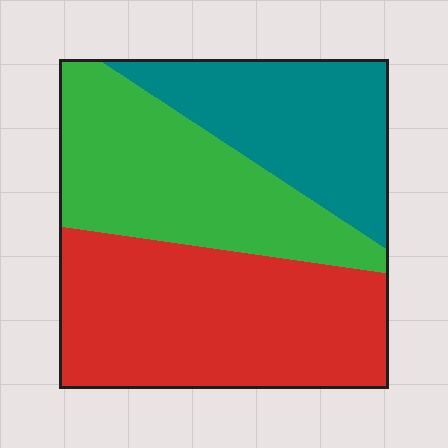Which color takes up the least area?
Teal, at roughly 25%.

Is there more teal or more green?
Green.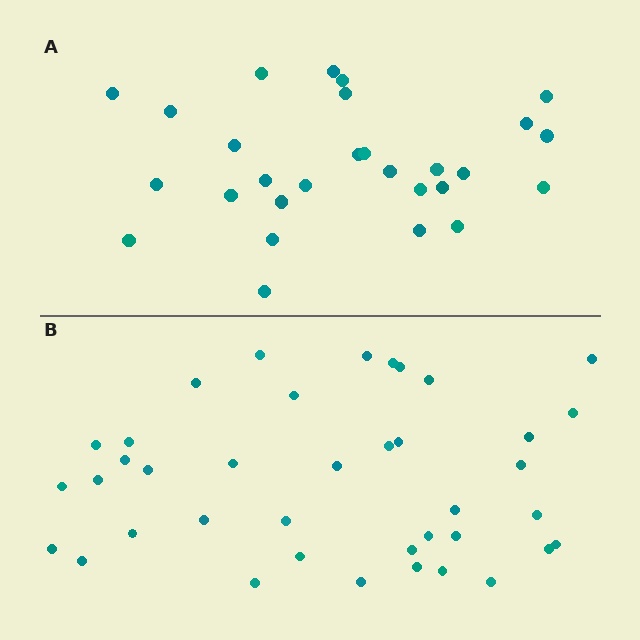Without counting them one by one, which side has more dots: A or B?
Region B (the bottom region) has more dots.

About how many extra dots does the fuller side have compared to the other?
Region B has roughly 12 or so more dots than region A.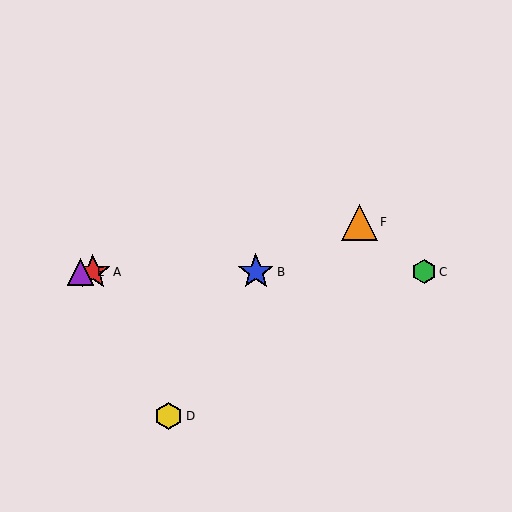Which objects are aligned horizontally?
Objects A, B, C, E are aligned horizontally.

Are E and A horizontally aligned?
Yes, both are at y≈272.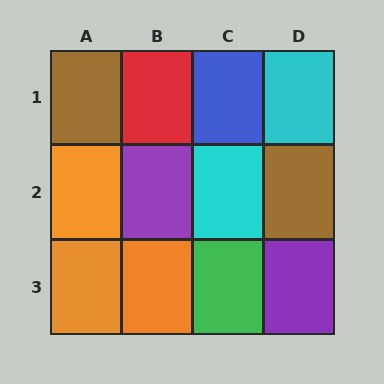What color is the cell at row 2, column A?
Orange.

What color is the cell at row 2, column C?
Cyan.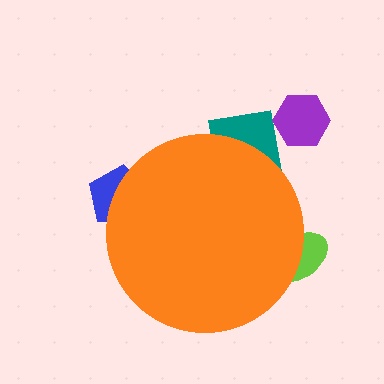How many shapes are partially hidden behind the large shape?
3 shapes are partially hidden.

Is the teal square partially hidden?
Yes, the teal square is partially hidden behind the orange circle.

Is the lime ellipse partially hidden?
Yes, the lime ellipse is partially hidden behind the orange circle.